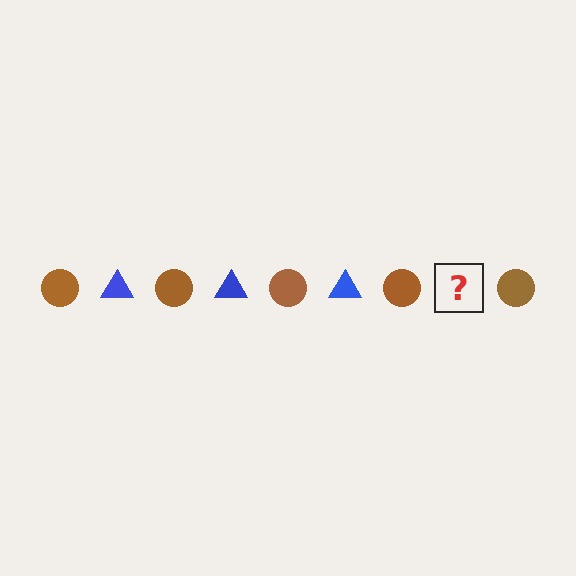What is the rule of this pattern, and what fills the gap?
The rule is that the pattern alternates between brown circle and blue triangle. The gap should be filled with a blue triangle.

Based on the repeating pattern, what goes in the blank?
The blank should be a blue triangle.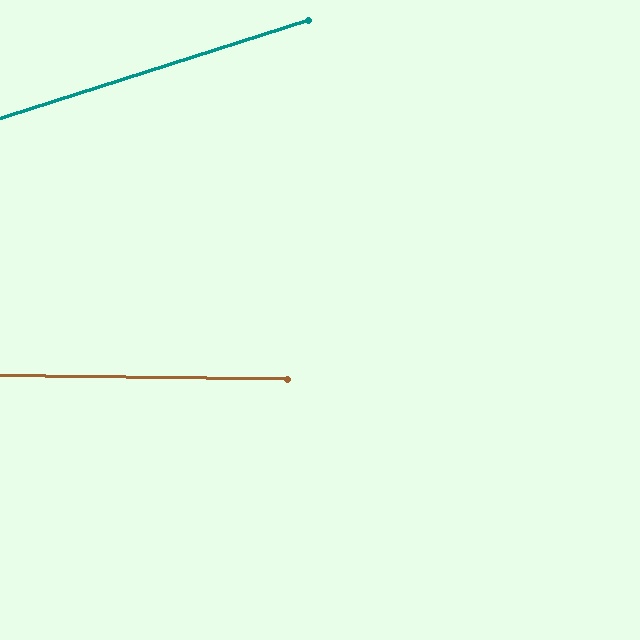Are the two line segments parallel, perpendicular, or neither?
Neither parallel nor perpendicular — they differ by about 18°.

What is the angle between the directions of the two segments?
Approximately 18 degrees.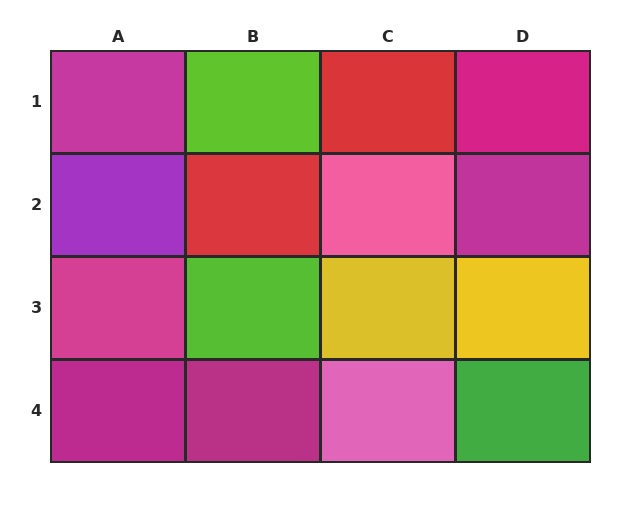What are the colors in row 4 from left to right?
Magenta, magenta, pink, green.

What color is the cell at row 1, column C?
Red.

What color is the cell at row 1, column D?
Magenta.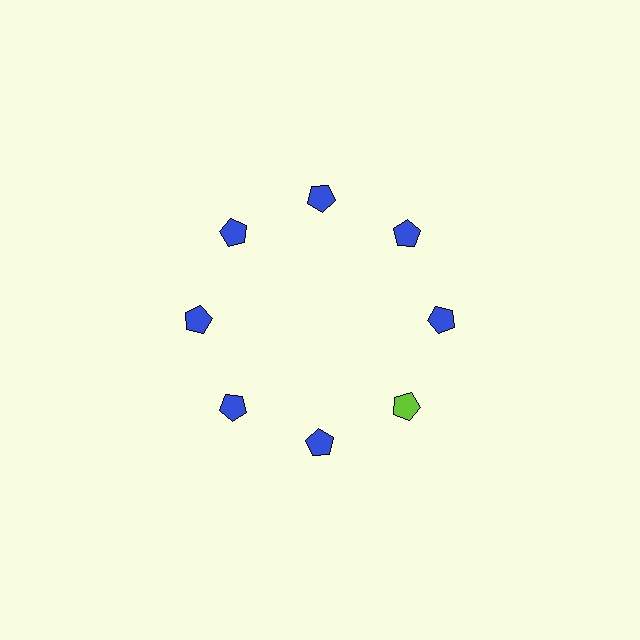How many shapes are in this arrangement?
There are 8 shapes arranged in a ring pattern.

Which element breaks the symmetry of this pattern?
The lime pentagon at roughly the 4 o'clock position breaks the symmetry. All other shapes are blue pentagons.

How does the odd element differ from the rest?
It has a different color: lime instead of blue.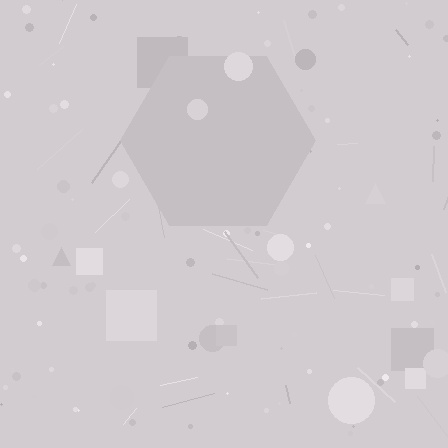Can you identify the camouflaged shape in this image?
The camouflaged shape is a hexagon.